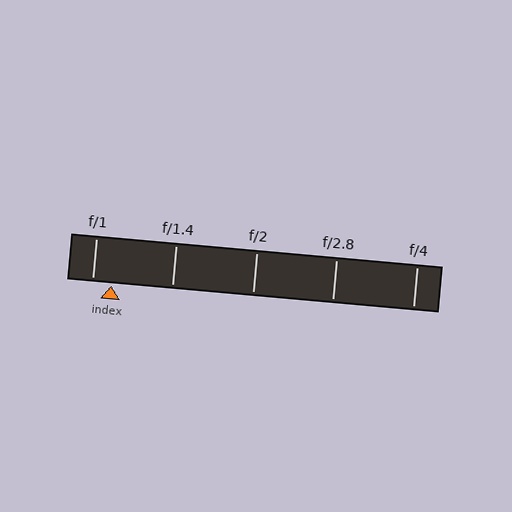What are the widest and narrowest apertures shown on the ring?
The widest aperture shown is f/1 and the narrowest is f/4.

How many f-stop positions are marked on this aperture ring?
There are 5 f-stop positions marked.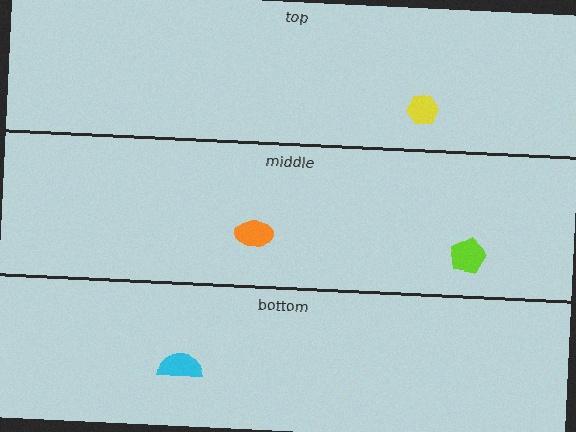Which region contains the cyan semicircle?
The bottom region.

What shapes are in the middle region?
The orange ellipse, the lime pentagon.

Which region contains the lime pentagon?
The middle region.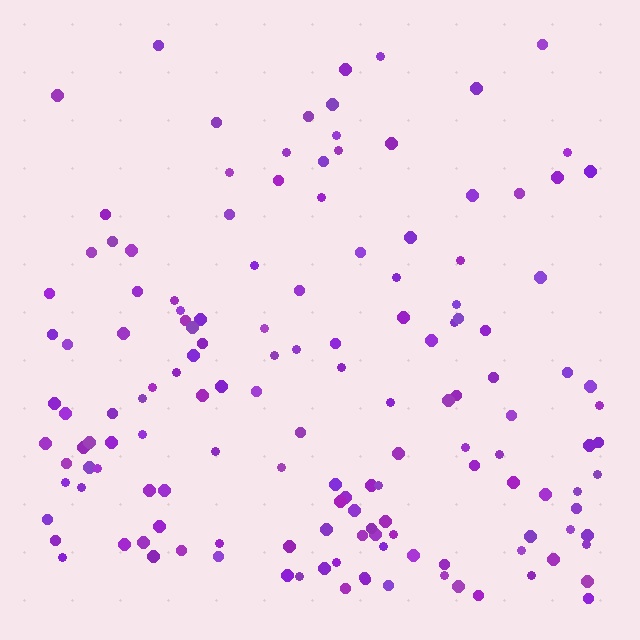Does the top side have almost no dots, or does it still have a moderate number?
Still a moderate number, just noticeably fewer than the bottom.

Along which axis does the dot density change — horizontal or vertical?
Vertical.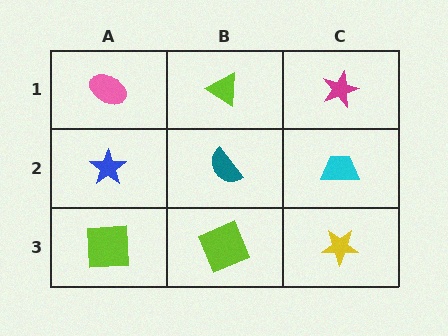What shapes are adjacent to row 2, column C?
A magenta star (row 1, column C), a yellow star (row 3, column C), a teal semicircle (row 2, column B).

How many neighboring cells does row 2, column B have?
4.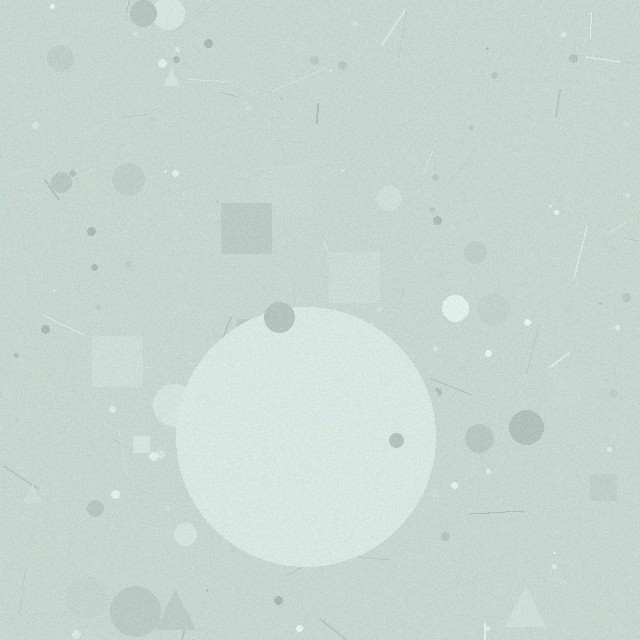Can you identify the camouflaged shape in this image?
The camouflaged shape is a circle.